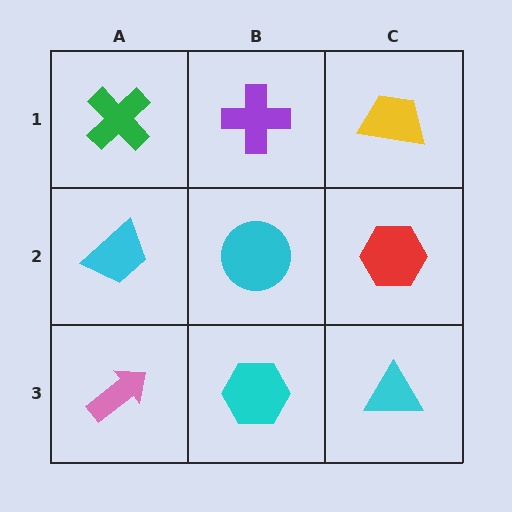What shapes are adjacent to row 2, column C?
A yellow trapezoid (row 1, column C), a cyan triangle (row 3, column C), a cyan circle (row 2, column B).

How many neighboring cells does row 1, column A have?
2.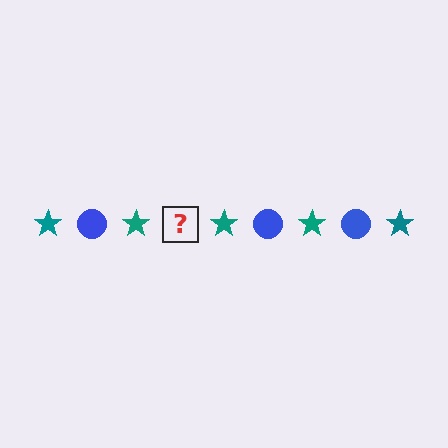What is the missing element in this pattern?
The missing element is a blue circle.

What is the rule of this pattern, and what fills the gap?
The rule is that the pattern alternates between teal star and blue circle. The gap should be filled with a blue circle.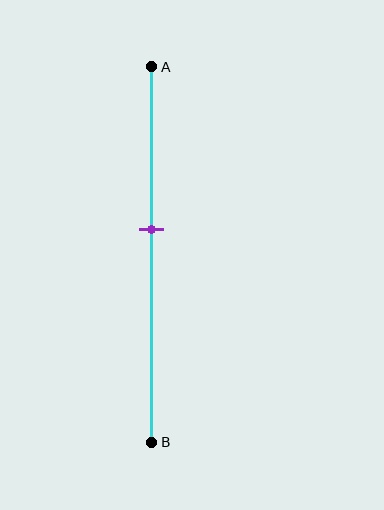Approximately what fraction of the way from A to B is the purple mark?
The purple mark is approximately 45% of the way from A to B.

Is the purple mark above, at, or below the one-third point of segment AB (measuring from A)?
The purple mark is below the one-third point of segment AB.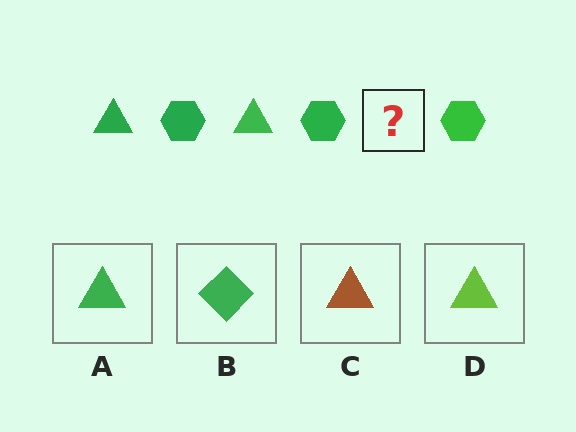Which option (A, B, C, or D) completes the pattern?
A.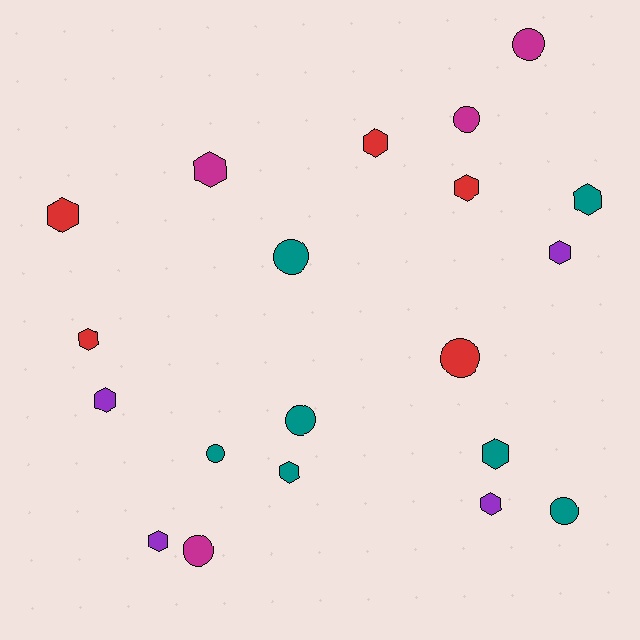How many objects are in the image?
There are 20 objects.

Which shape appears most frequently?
Hexagon, with 12 objects.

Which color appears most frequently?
Teal, with 7 objects.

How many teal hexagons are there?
There are 3 teal hexagons.